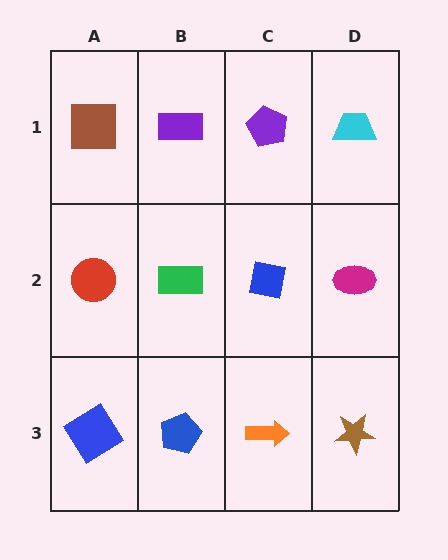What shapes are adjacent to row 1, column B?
A green rectangle (row 2, column B), a brown square (row 1, column A), a purple pentagon (row 1, column C).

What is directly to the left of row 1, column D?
A purple pentagon.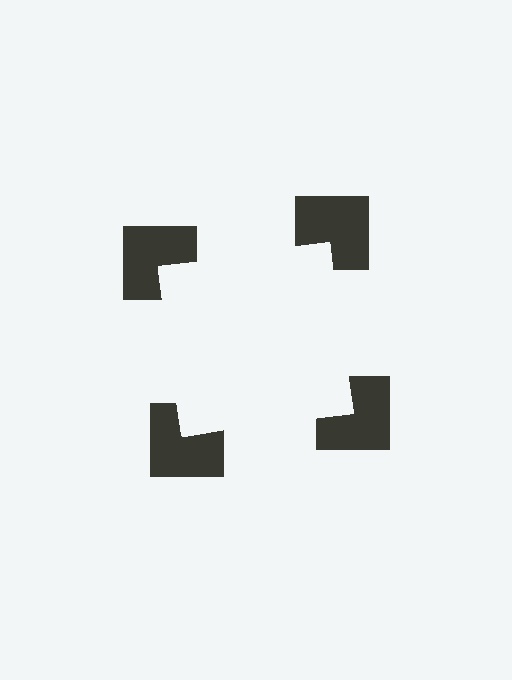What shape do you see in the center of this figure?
An illusory square — its edges are inferred from the aligned wedge cuts in the notched squares, not physically drawn.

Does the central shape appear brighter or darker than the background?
It typically appears slightly brighter than the background, even though no actual brightness change is drawn.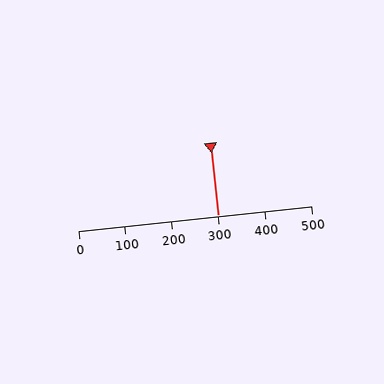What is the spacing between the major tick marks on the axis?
The major ticks are spaced 100 apart.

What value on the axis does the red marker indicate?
The marker indicates approximately 300.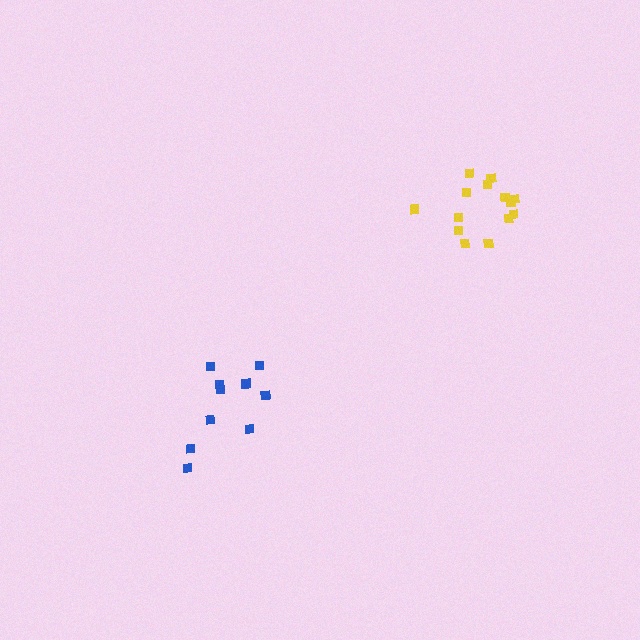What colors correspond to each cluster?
The clusters are colored: blue, yellow.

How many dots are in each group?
Group 1: 10 dots, Group 2: 14 dots (24 total).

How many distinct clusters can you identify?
There are 2 distinct clusters.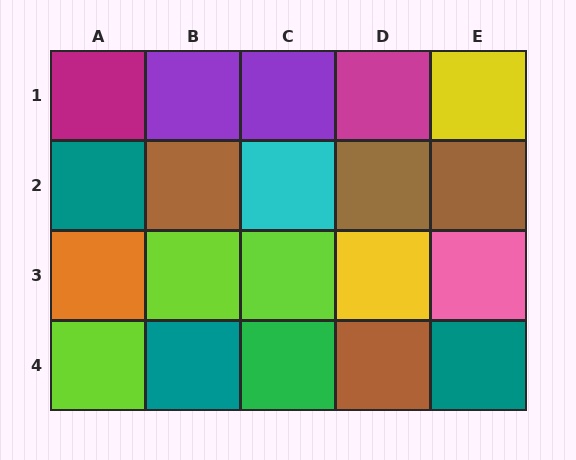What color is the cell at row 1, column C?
Purple.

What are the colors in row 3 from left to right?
Orange, lime, lime, yellow, pink.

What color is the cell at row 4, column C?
Green.